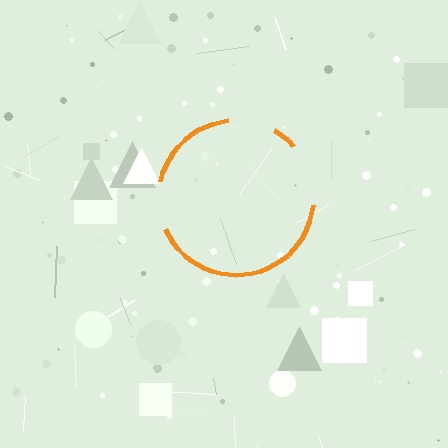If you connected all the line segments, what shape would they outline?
They would outline a circle.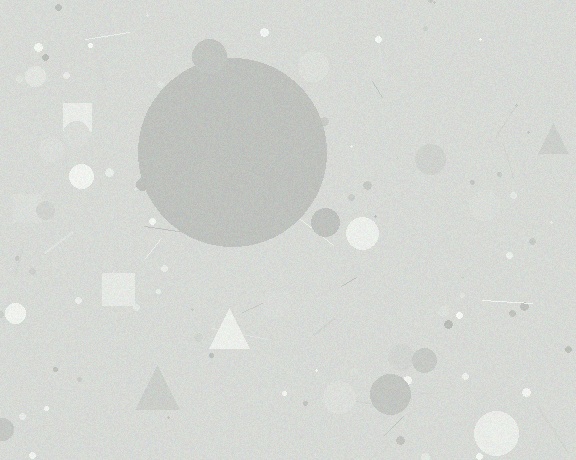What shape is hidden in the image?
A circle is hidden in the image.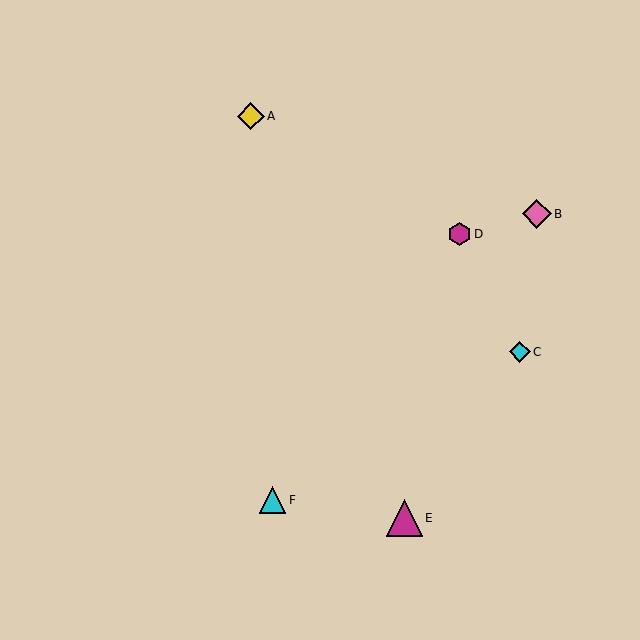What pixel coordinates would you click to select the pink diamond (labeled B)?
Click at (537, 214) to select the pink diamond B.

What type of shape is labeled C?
Shape C is a cyan diamond.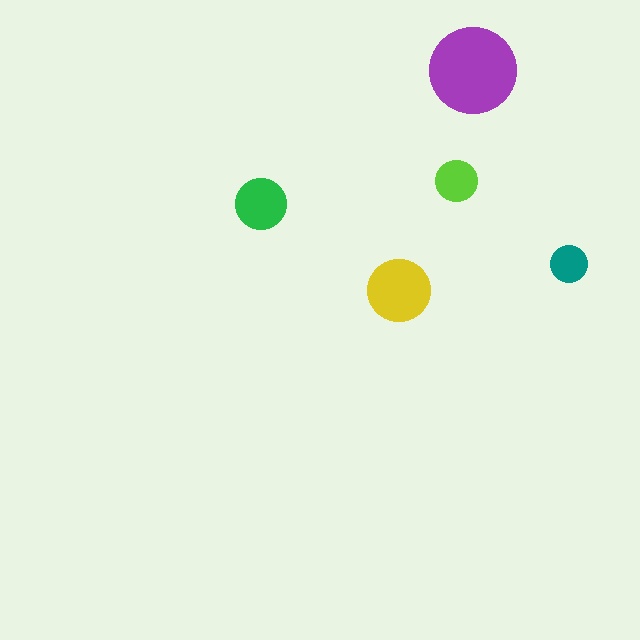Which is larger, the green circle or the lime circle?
The green one.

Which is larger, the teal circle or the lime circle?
The lime one.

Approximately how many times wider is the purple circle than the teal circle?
About 2.5 times wider.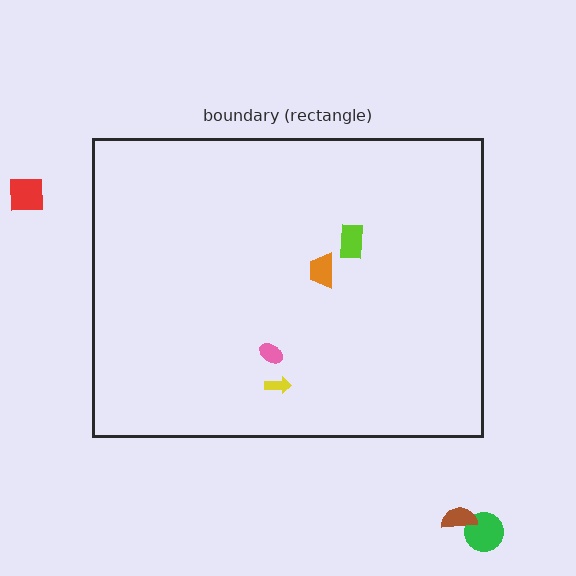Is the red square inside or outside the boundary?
Outside.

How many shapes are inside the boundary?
4 inside, 3 outside.